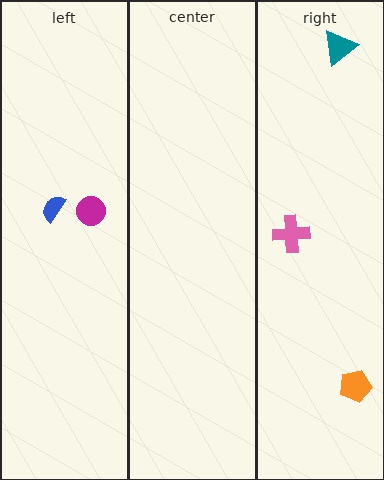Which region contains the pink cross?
The right region.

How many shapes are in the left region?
2.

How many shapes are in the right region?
3.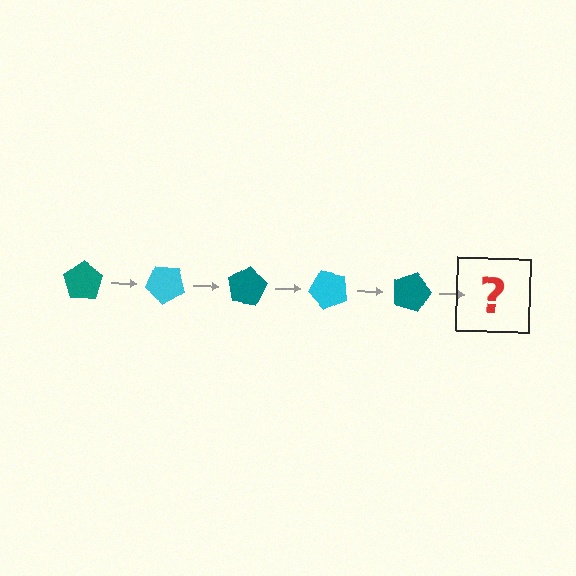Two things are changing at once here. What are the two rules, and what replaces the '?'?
The two rules are that it rotates 40 degrees each step and the color cycles through teal and cyan. The '?' should be a cyan pentagon, rotated 200 degrees from the start.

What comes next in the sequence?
The next element should be a cyan pentagon, rotated 200 degrees from the start.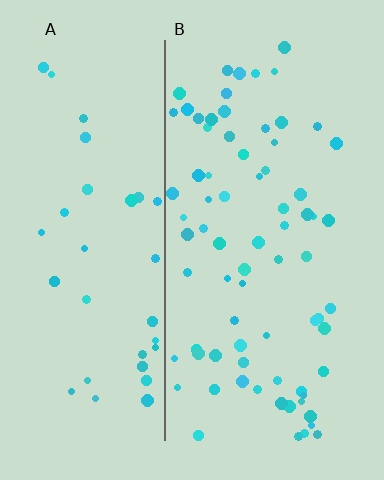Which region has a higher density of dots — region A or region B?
B (the right).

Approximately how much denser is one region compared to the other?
Approximately 2.1× — region B over region A.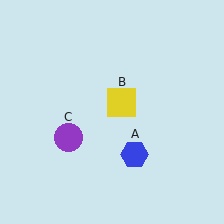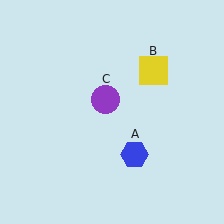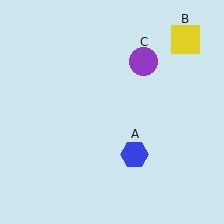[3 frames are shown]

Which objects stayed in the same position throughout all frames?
Blue hexagon (object A) remained stationary.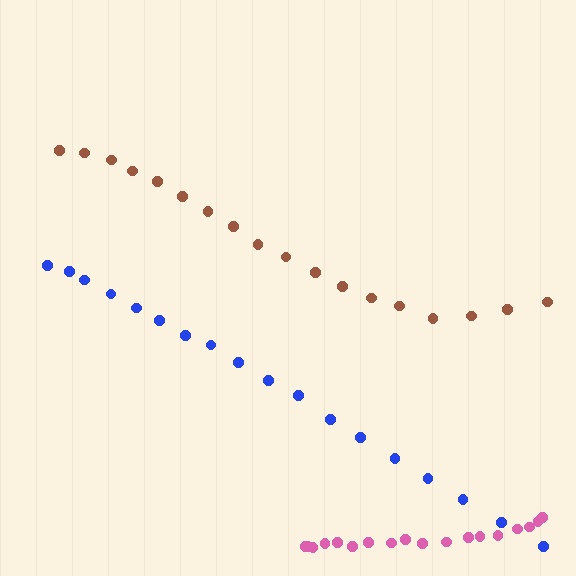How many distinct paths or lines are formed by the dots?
There are 3 distinct paths.